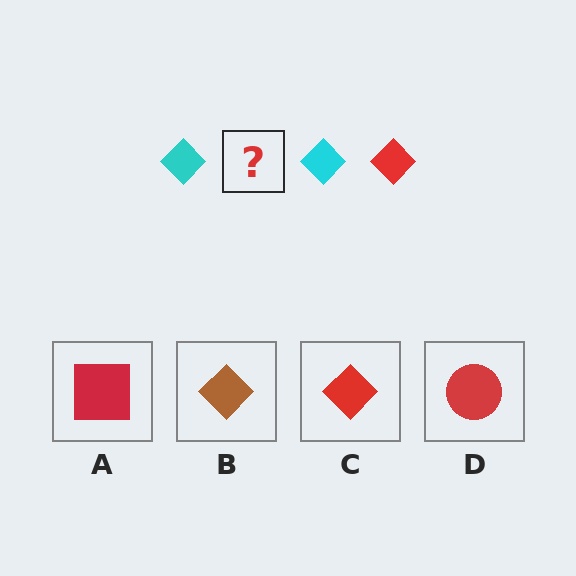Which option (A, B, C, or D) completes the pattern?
C.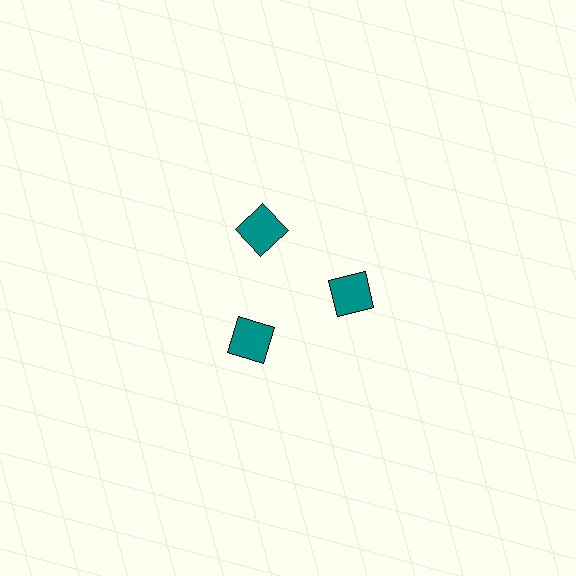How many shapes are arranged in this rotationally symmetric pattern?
There are 3 shapes, arranged in 3 groups of 1.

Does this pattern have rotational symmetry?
Yes, this pattern has 3-fold rotational symmetry. It looks the same after rotating 120 degrees around the center.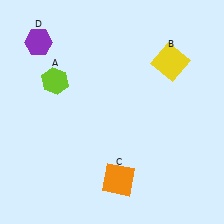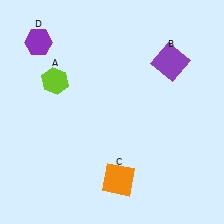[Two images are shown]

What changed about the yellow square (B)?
In Image 1, B is yellow. In Image 2, it changed to purple.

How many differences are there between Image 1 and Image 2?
There is 1 difference between the two images.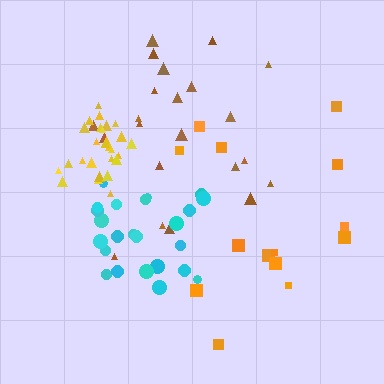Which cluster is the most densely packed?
Yellow.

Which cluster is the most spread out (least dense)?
Orange.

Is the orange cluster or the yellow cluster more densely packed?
Yellow.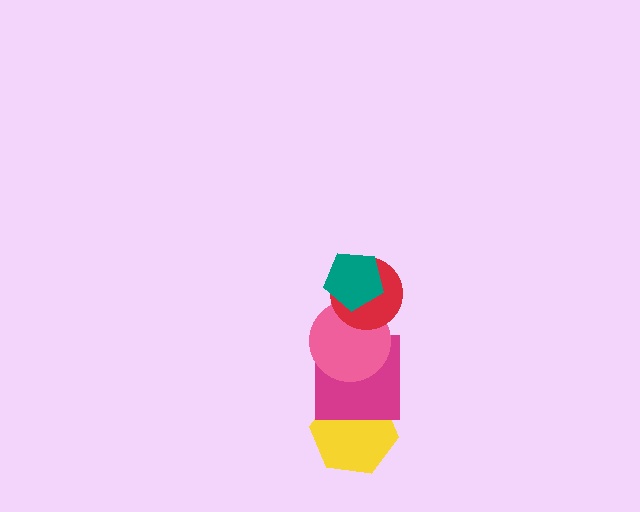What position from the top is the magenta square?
The magenta square is 4th from the top.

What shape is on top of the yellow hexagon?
The magenta square is on top of the yellow hexagon.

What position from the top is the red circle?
The red circle is 2nd from the top.